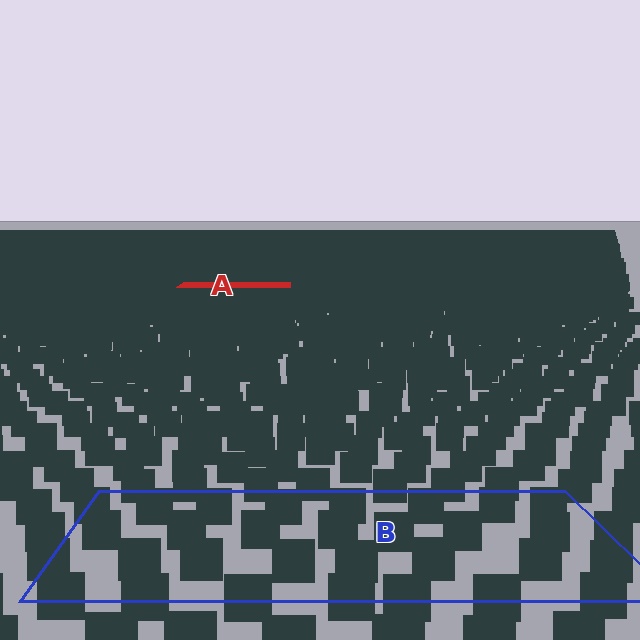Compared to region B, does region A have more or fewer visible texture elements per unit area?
Region A has more texture elements per unit area — they are packed more densely because it is farther away.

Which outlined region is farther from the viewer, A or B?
Region A is farther from the viewer — the texture elements inside it appear smaller and more densely packed.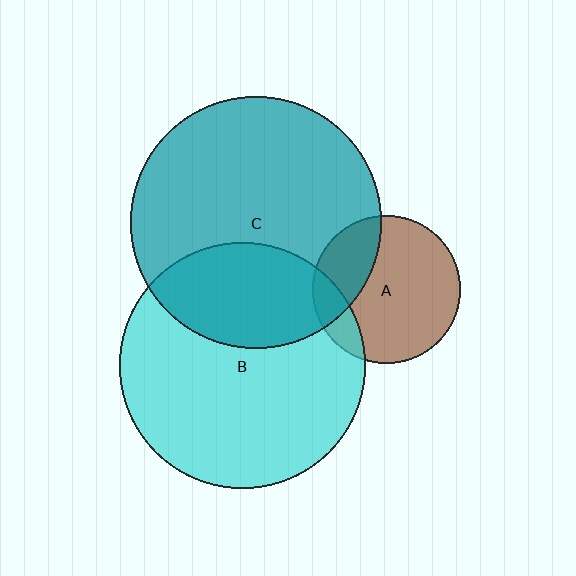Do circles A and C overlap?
Yes.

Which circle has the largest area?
Circle C (teal).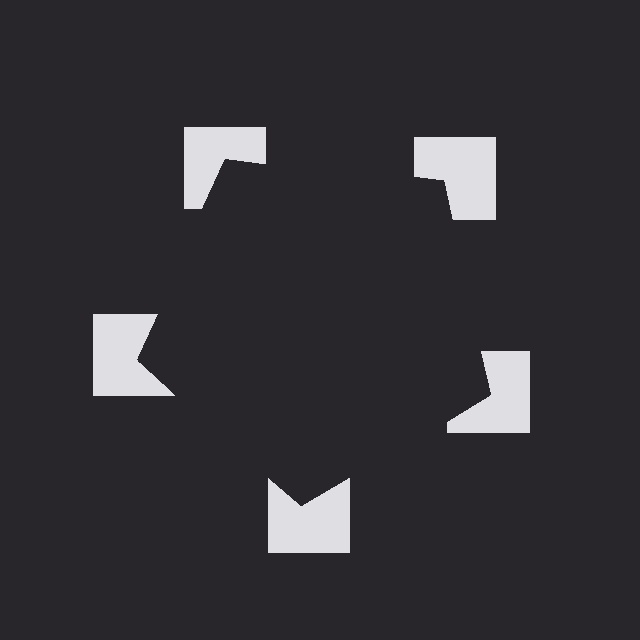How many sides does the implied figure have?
5 sides.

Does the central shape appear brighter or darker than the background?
It typically appears slightly darker than the background, even though no actual brightness change is drawn.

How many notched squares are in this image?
There are 5 — one at each vertex of the illusory pentagon.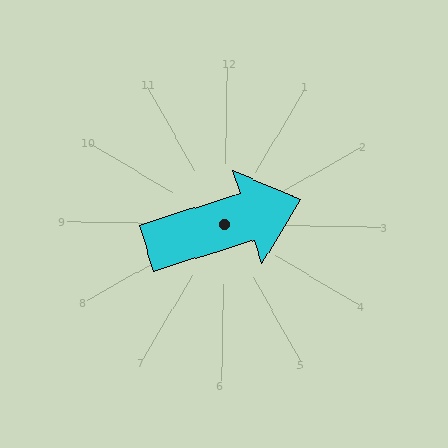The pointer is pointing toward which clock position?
Roughly 2 o'clock.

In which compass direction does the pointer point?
East.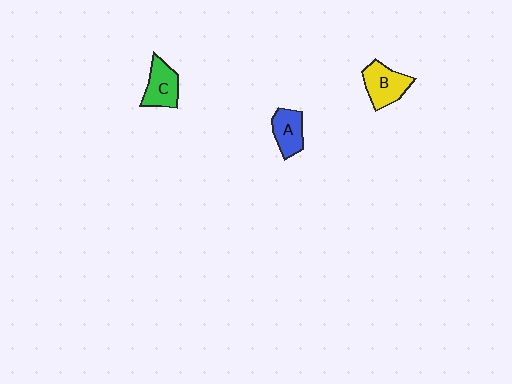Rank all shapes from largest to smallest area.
From largest to smallest: B (yellow), C (green), A (blue).